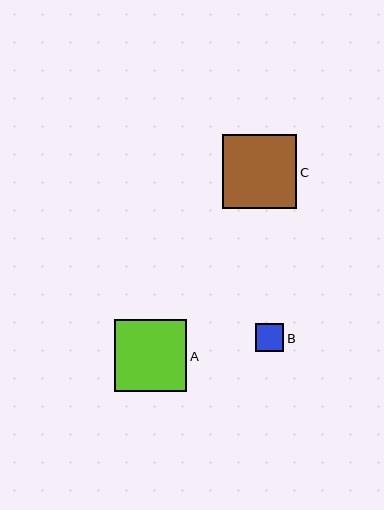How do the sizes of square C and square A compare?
Square C and square A are approximately the same size.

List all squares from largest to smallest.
From largest to smallest: C, A, B.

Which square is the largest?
Square C is the largest with a size of approximately 74 pixels.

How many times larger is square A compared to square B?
Square A is approximately 2.5 times the size of square B.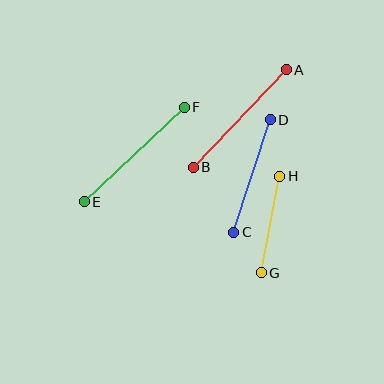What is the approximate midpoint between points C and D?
The midpoint is at approximately (252, 176) pixels.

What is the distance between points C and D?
The distance is approximately 118 pixels.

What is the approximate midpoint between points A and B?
The midpoint is at approximately (240, 118) pixels.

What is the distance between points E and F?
The distance is approximately 138 pixels.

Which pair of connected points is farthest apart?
Points E and F are farthest apart.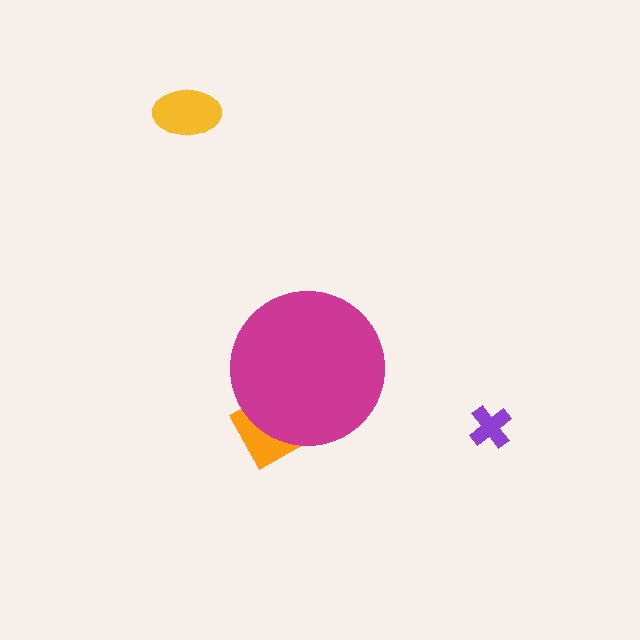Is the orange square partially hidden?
Yes, the orange square is partially hidden behind the magenta circle.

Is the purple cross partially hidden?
No, the purple cross is fully visible.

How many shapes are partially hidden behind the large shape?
1 shape is partially hidden.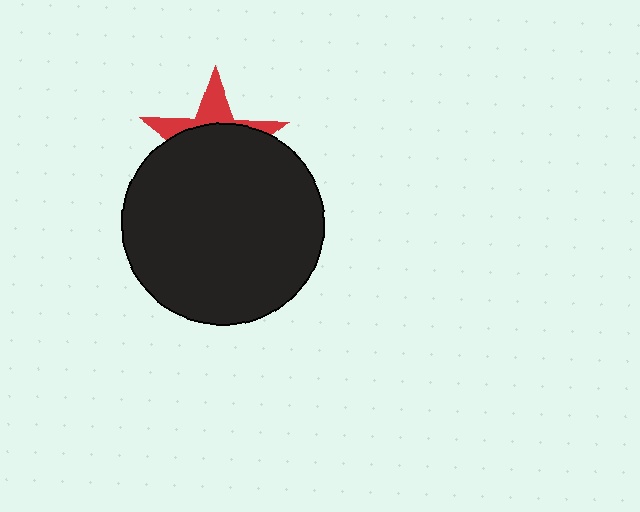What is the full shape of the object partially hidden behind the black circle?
The partially hidden object is a red star.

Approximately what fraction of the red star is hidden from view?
Roughly 69% of the red star is hidden behind the black circle.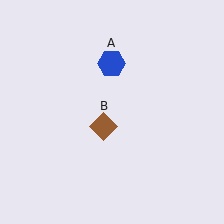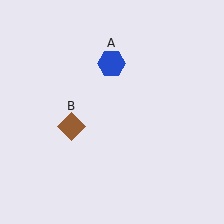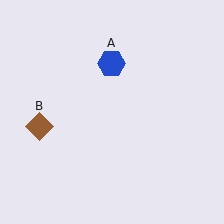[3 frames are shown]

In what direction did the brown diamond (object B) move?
The brown diamond (object B) moved left.